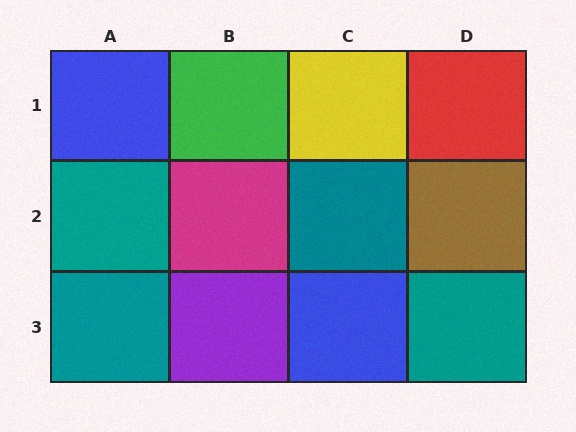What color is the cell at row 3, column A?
Teal.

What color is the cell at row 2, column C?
Teal.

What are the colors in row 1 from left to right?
Blue, green, yellow, red.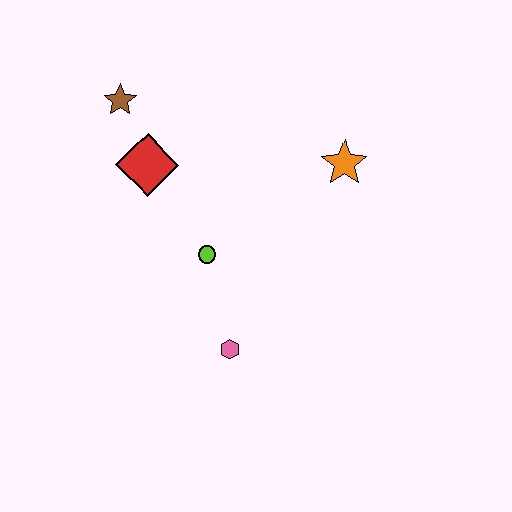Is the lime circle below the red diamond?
Yes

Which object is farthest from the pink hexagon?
The brown star is farthest from the pink hexagon.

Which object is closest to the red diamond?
The brown star is closest to the red diamond.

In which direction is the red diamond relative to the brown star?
The red diamond is below the brown star.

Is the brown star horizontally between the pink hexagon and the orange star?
No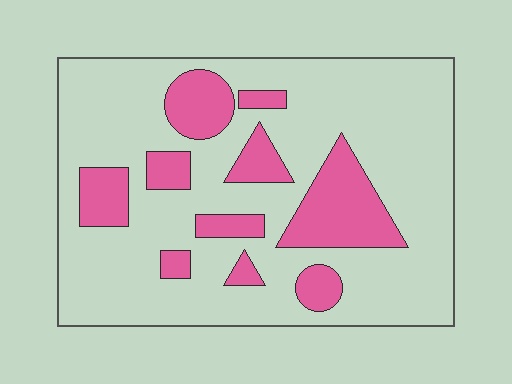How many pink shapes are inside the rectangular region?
10.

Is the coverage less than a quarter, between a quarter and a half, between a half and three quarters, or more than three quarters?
Less than a quarter.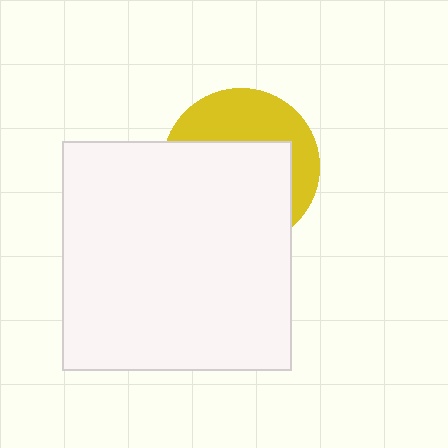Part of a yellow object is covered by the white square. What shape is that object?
It is a circle.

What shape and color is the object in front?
The object in front is a white square.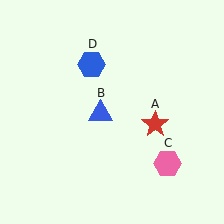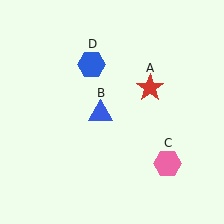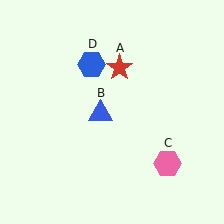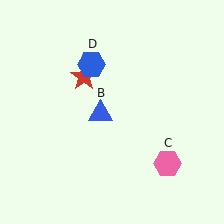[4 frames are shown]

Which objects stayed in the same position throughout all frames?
Blue triangle (object B) and pink hexagon (object C) and blue hexagon (object D) remained stationary.